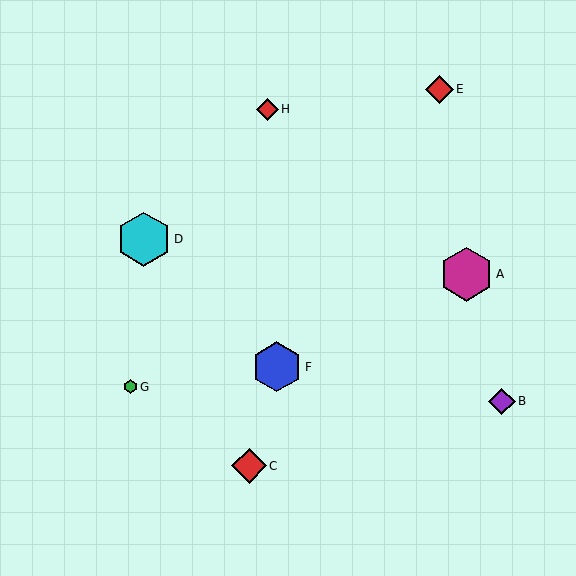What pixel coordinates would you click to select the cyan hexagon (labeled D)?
Click at (144, 239) to select the cyan hexagon D.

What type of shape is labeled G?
Shape G is a green hexagon.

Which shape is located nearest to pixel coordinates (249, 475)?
The red diamond (labeled C) at (249, 466) is nearest to that location.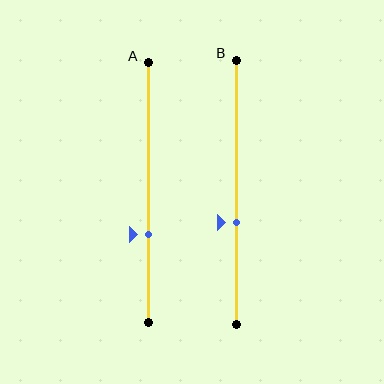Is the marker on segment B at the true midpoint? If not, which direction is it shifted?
No, the marker on segment B is shifted downward by about 12% of the segment length.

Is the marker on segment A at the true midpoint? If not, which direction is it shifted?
No, the marker on segment A is shifted downward by about 16% of the segment length.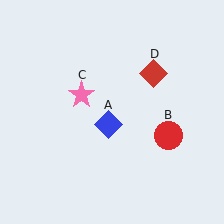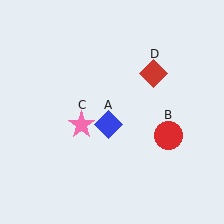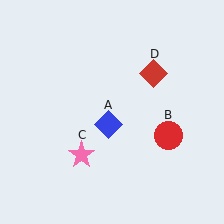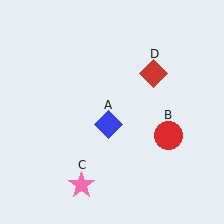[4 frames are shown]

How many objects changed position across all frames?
1 object changed position: pink star (object C).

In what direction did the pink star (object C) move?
The pink star (object C) moved down.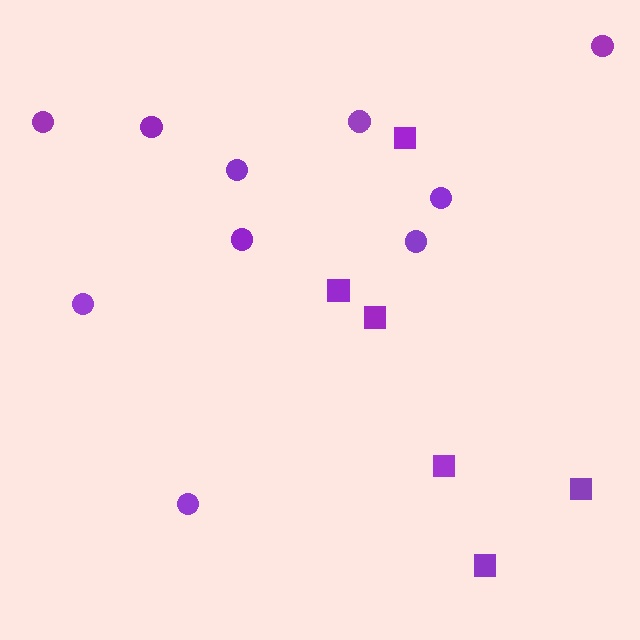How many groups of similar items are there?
There are 2 groups: one group of squares (6) and one group of circles (10).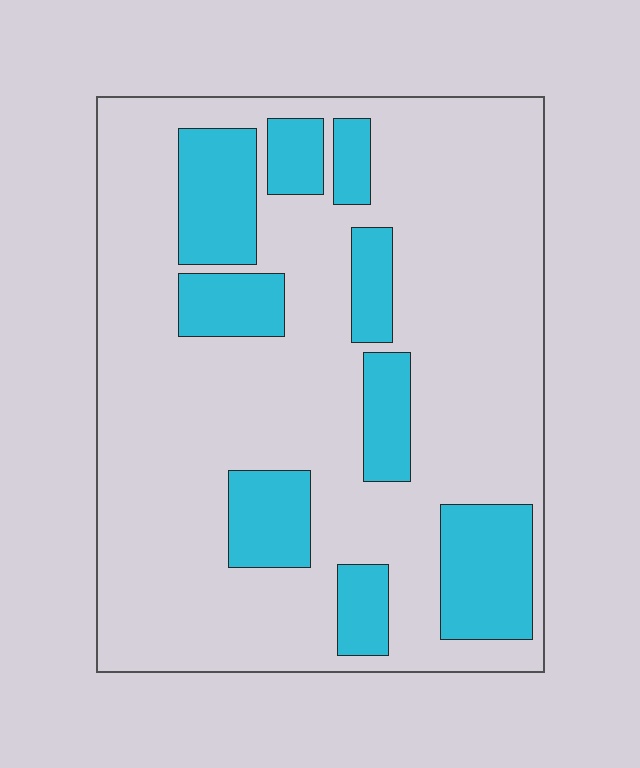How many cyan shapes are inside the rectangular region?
9.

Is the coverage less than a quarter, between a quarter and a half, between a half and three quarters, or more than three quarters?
Less than a quarter.